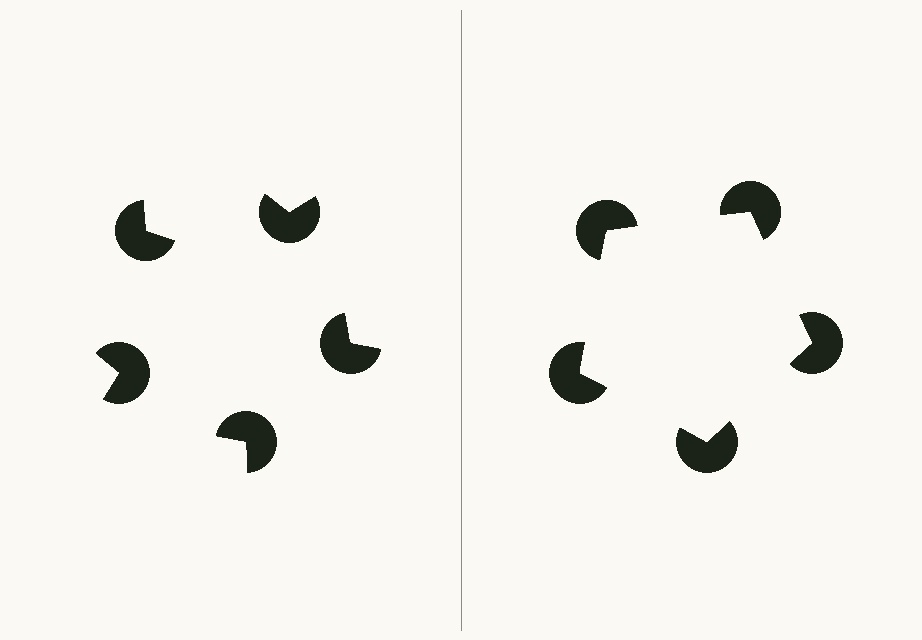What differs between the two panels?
The pac-man discs are positioned identically on both sides; only the wedge orientations differ. On the right they align to a pentagon; on the left they are misaligned.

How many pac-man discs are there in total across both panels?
10 — 5 on each side.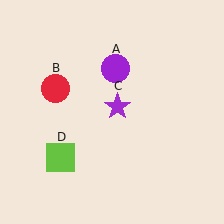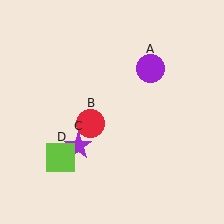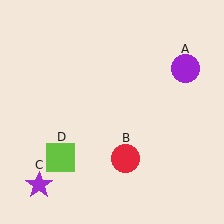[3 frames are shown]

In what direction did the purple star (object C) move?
The purple star (object C) moved down and to the left.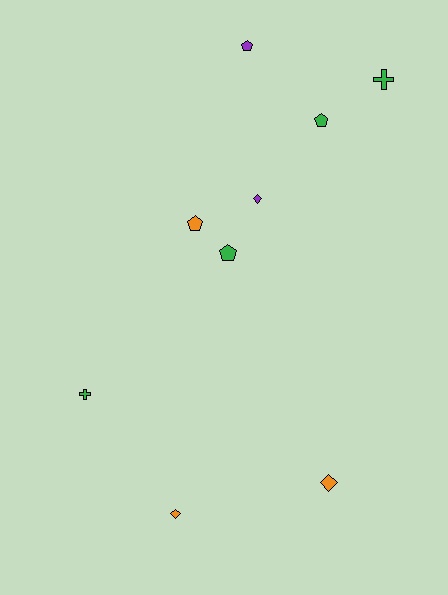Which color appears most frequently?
Green, with 4 objects.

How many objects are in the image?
There are 9 objects.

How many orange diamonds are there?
There are 2 orange diamonds.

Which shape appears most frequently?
Pentagon, with 4 objects.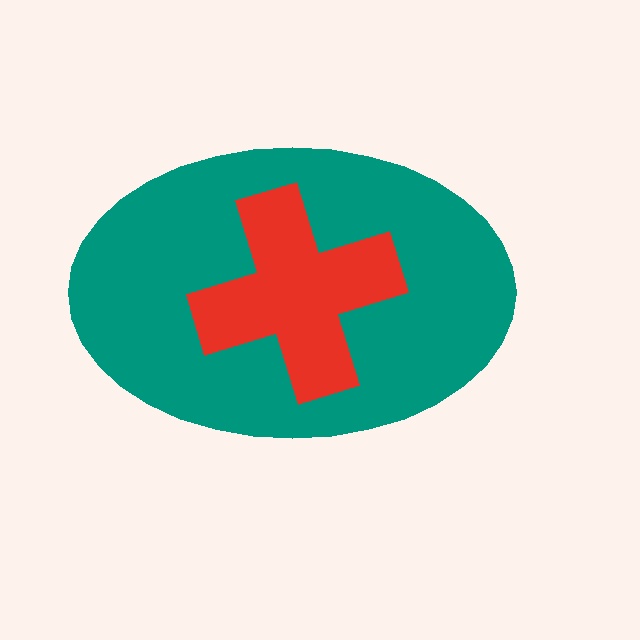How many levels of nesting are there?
2.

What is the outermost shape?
The teal ellipse.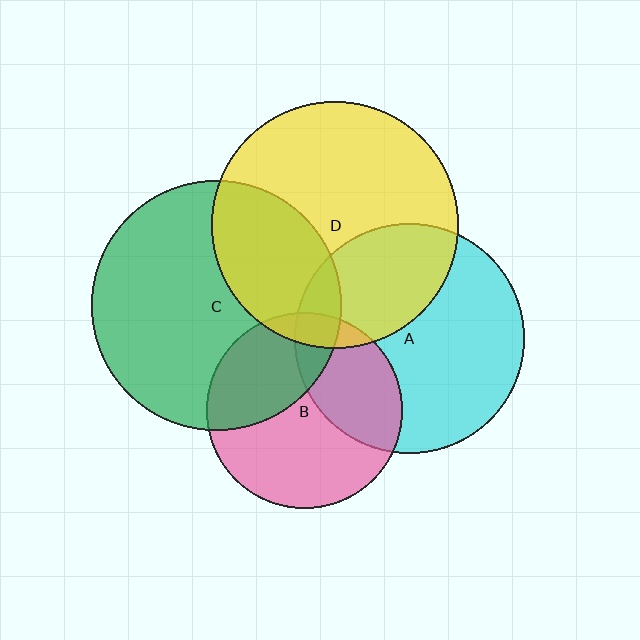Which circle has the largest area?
Circle C (green).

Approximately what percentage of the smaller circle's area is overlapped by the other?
Approximately 35%.